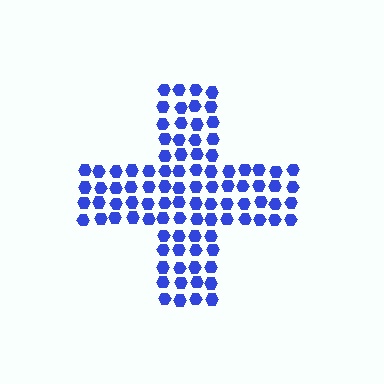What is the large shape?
The large shape is a cross.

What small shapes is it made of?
It is made of small hexagons.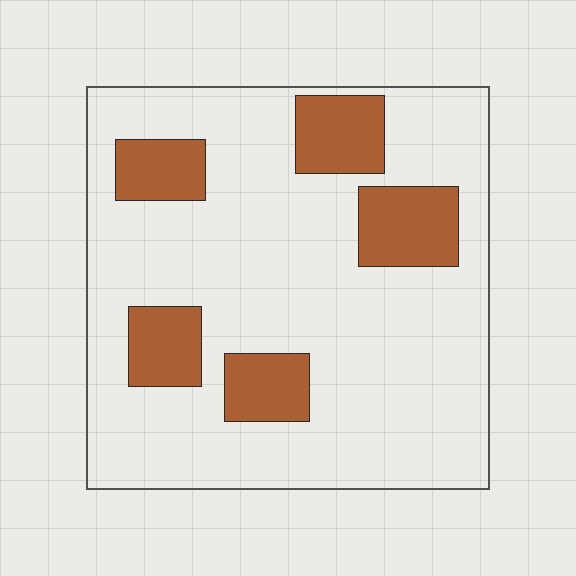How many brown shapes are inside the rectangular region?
5.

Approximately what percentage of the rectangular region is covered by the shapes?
Approximately 20%.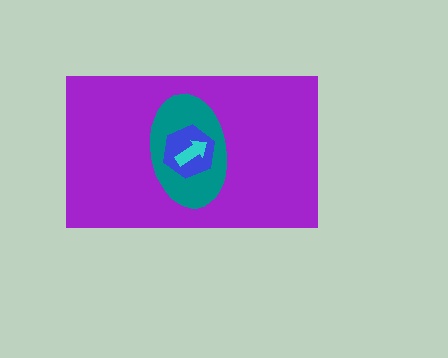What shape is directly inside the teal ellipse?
The blue hexagon.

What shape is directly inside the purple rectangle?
The teal ellipse.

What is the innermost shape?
The cyan arrow.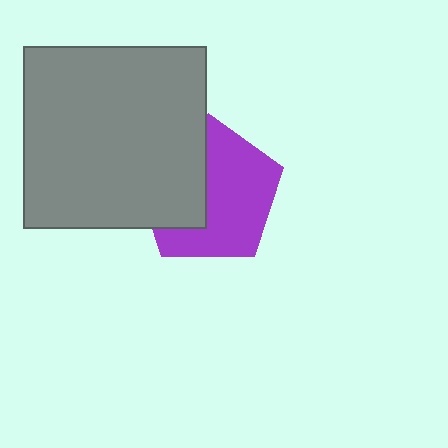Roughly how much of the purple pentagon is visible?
About half of it is visible (roughly 60%).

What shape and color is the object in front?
The object in front is a gray square.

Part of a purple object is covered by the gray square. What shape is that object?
It is a pentagon.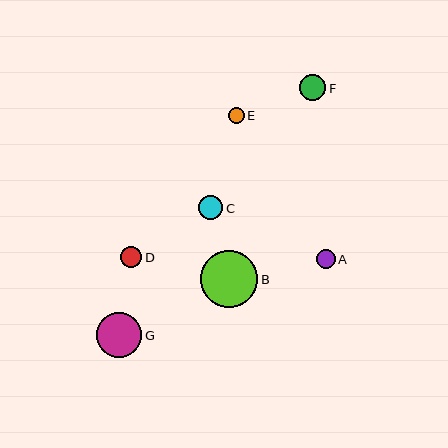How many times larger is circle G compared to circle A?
Circle G is approximately 2.4 times the size of circle A.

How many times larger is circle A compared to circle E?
Circle A is approximately 1.2 times the size of circle E.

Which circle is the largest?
Circle B is the largest with a size of approximately 57 pixels.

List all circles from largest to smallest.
From largest to smallest: B, G, F, C, D, A, E.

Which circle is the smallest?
Circle E is the smallest with a size of approximately 16 pixels.